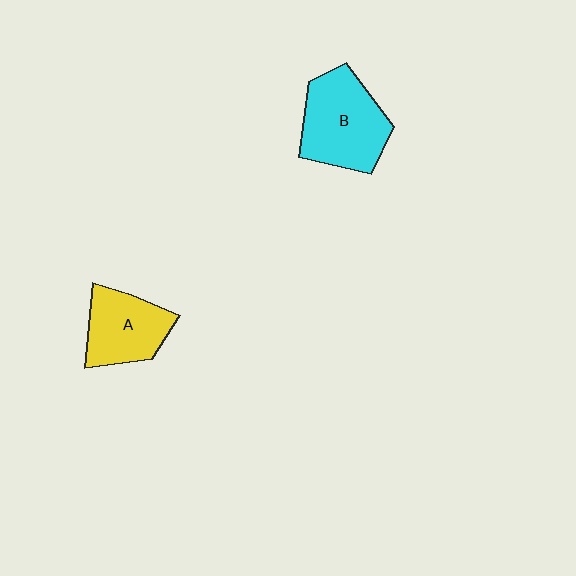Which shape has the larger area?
Shape B (cyan).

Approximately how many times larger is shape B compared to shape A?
Approximately 1.3 times.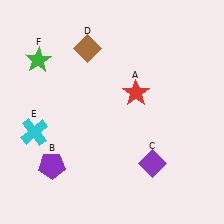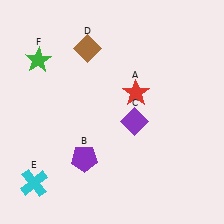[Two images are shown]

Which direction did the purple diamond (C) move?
The purple diamond (C) moved up.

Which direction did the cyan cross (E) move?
The cyan cross (E) moved down.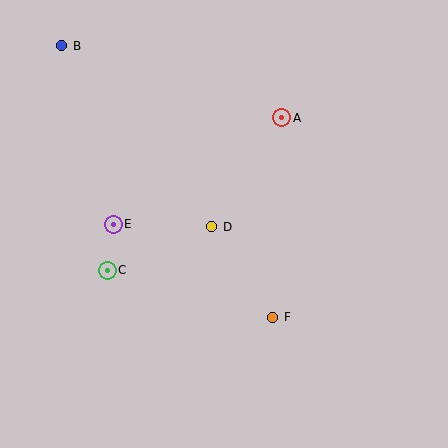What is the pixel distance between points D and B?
The distance between D and B is 235 pixels.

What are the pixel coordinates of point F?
Point F is at (273, 317).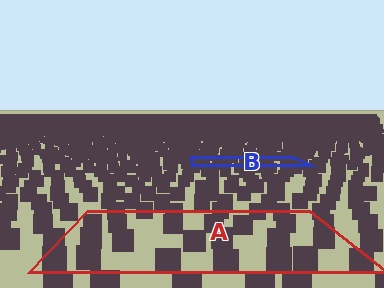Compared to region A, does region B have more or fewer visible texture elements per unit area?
Region B has more texture elements per unit area — they are packed more densely because it is farther away.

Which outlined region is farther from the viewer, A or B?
Region B is farther from the viewer — the texture elements inside it appear smaller and more densely packed.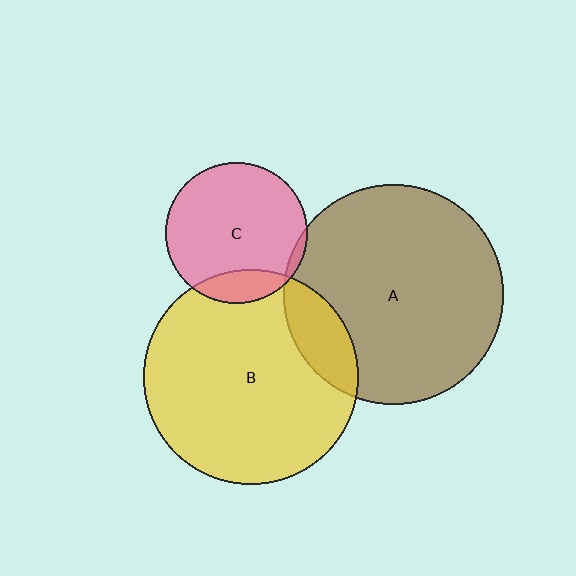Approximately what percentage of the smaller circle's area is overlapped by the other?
Approximately 5%.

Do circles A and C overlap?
Yes.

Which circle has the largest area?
Circle A (brown).